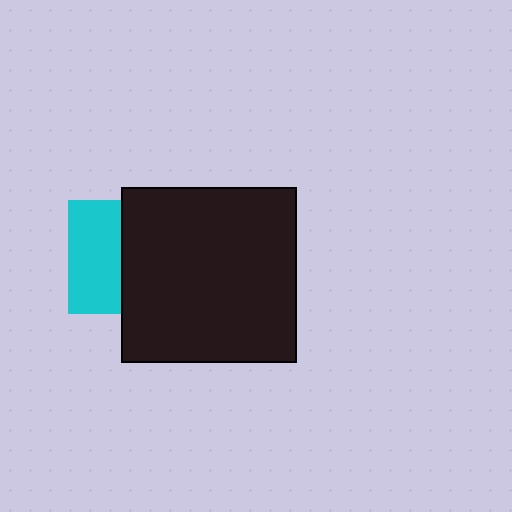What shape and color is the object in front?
The object in front is a black square.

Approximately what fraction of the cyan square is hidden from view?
Roughly 53% of the cyan square is hidden behind the black square.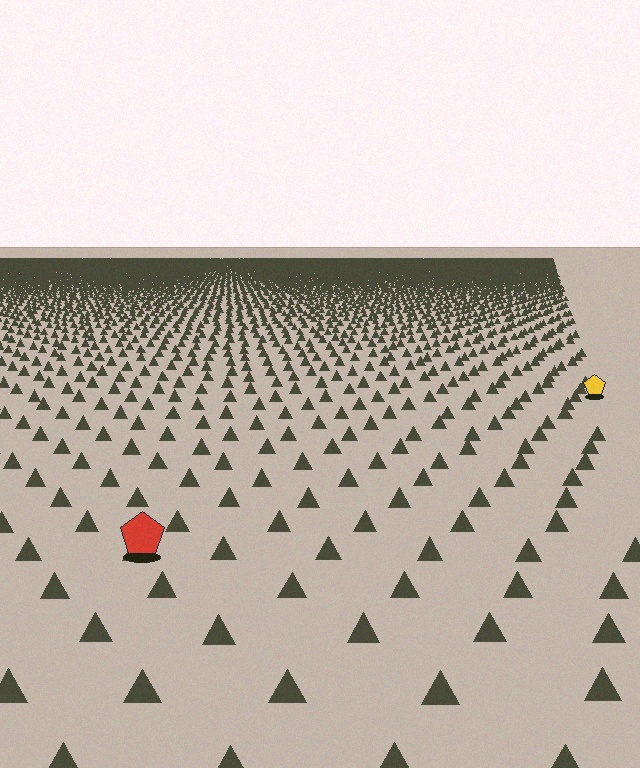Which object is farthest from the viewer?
The yellow pentagon is farthest from the viewer. It appears smaller and the ground texture around it is denser.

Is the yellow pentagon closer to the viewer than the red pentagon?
No. The red pentagon is closer — you can tell from the texture gradient: the ground texture is coarser near it.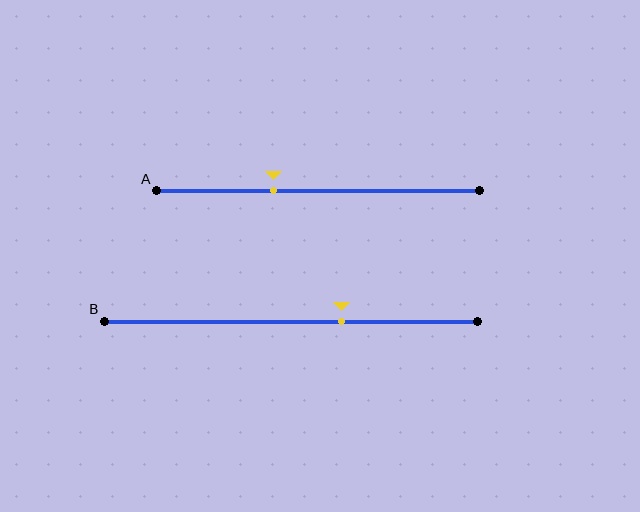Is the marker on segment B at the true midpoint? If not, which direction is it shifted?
No, the marker on segment B is shifted to the right by about 13% of the segment length.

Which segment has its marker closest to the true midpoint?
Segment B has its marker closest to the true midpoint.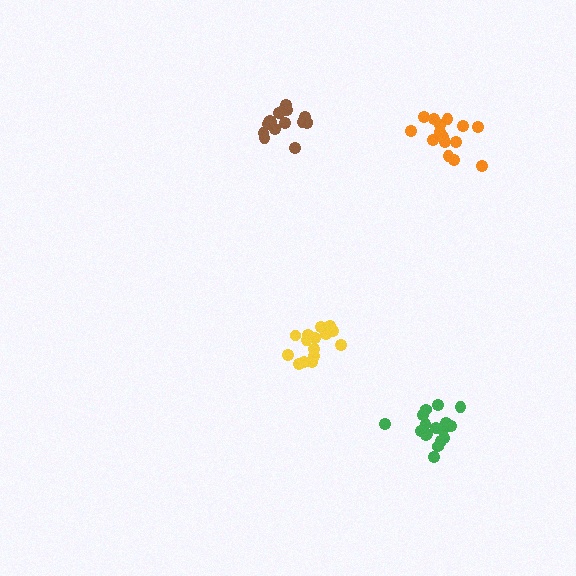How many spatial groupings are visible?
There are 4 spatial groupings.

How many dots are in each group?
Group 1: 15 dots, Group 2: 15 dots, Group 3: 16 dots, Group 4: 17 dots (63 total).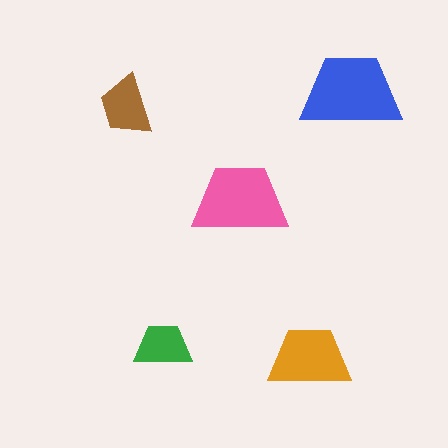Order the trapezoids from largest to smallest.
the blue one, the pink one, the orange one, the brown one, the green one.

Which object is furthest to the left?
The brown trapezoid is leftmost.